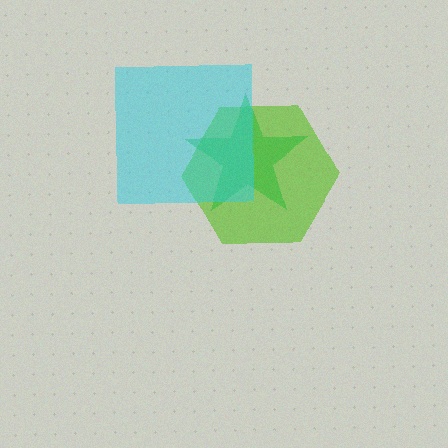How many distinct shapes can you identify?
There are 3 distinct shapes: a lime hexagon, a green star, a cyan square.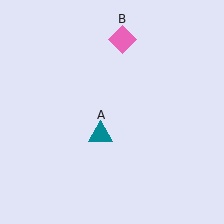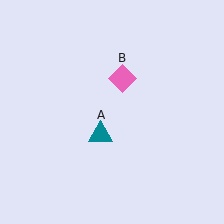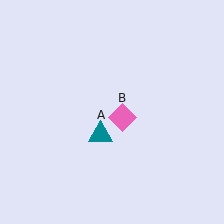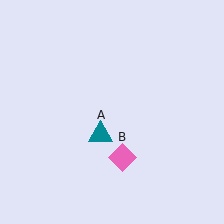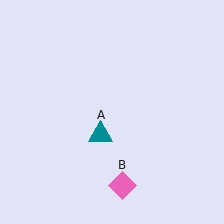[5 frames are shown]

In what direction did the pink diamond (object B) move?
The pink diamond (object B) moved down.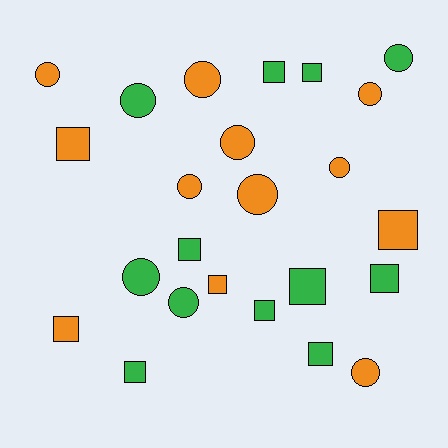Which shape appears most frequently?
Square, with 12 objects.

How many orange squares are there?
There are 4 orange squares.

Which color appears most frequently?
Orange, with 12 objects.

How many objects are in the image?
There are 24 objects.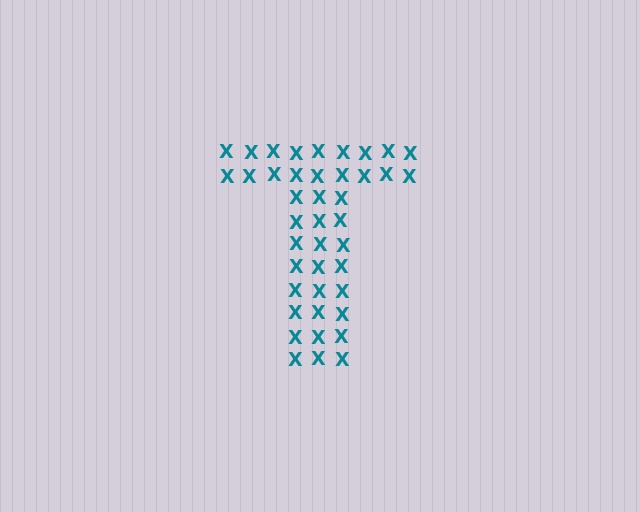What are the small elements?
The small elements are letter X's.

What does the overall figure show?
The overall figure shows the letter T.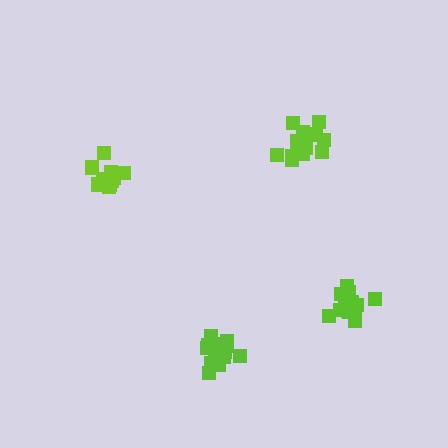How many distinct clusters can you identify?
There are 4 distinct clusters.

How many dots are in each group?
Group 1: 17 dots, Group 2: 15 dots, Group 3: 16 dots, Group 4: 19 dots (67 total).